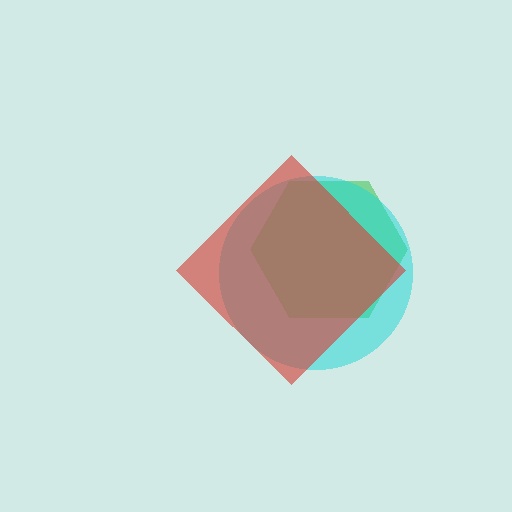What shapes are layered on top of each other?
The layered shapes are: a green hexagon, a cyan circle, a red diamond.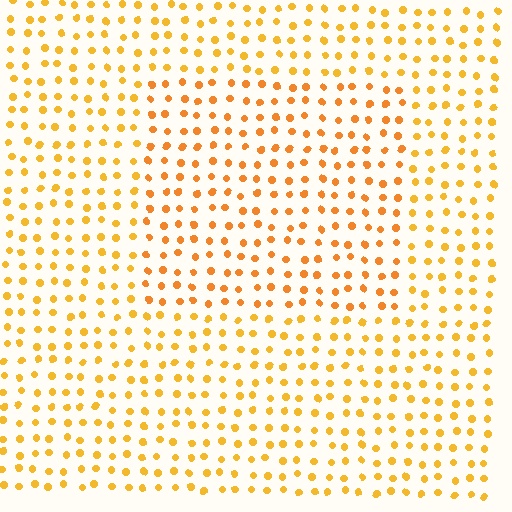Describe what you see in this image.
The image is filled with small yellow elements in a uniform arrangement. A rectangle-shaped region is visible where the elements are tinted to a slightly different hue, forming a subtle color boundary.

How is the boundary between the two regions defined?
The boundary is defined purely by a slight shift in hue (about 16 degrees). Spacing, size, and orientation are identical on both sides.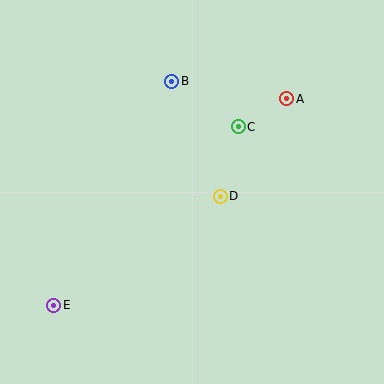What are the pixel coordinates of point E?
Point E is at (54, 305).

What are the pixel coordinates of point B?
Point B is at (172, 81).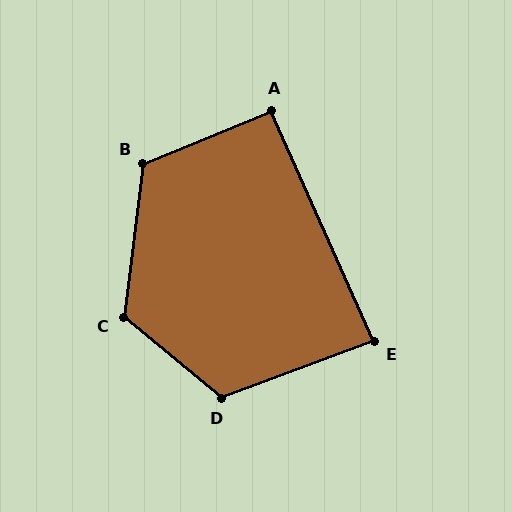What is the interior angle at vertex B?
Approximately 119 degrees (obtuse).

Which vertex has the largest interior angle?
C, at approximately 122 degrees.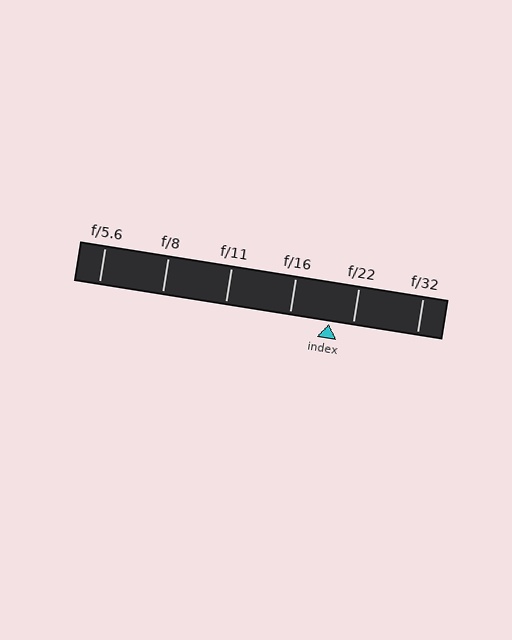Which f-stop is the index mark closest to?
The index mark is closest to f/22.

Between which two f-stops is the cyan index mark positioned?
The index mark is between f/16 and f/22.